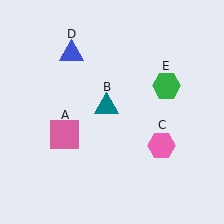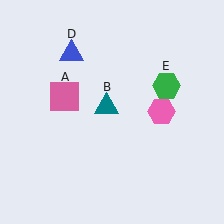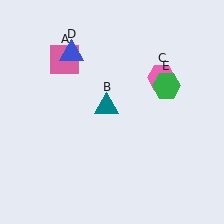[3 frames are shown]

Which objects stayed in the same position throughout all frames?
Teal triangle (object B) and blue triangle (object D) and green hexagon (object E) remained stationary.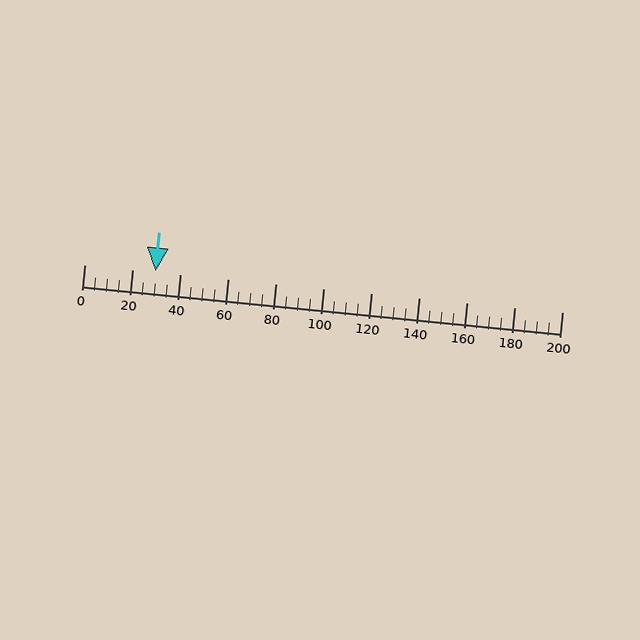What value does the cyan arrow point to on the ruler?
The cyan arrow points to approximately 30.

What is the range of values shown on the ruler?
The ruler shows values from 0 to 200.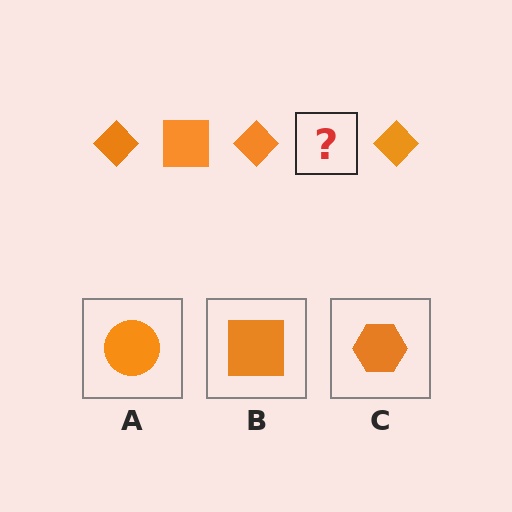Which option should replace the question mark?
Option B.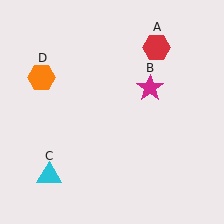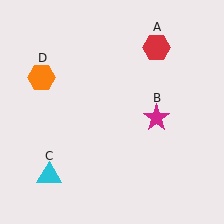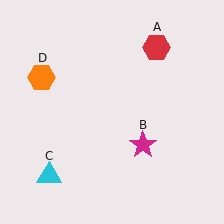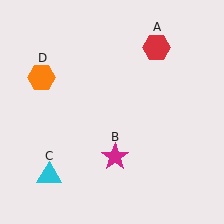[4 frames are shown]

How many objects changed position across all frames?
1 object changed position: magenta star (object B).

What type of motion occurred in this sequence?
The magenta star (object B) rotated clockwise around the center of the scene.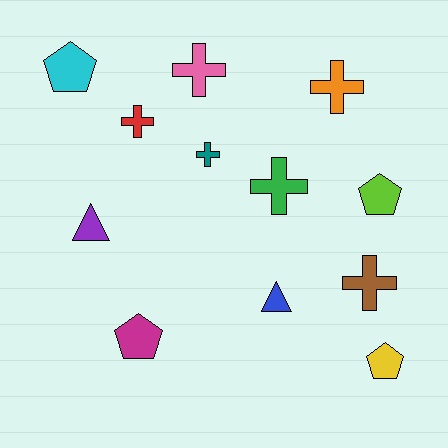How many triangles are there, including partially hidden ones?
There are 2 triangles.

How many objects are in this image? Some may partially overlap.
There are 12 objects.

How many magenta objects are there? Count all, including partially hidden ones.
There is 1 magenta object.